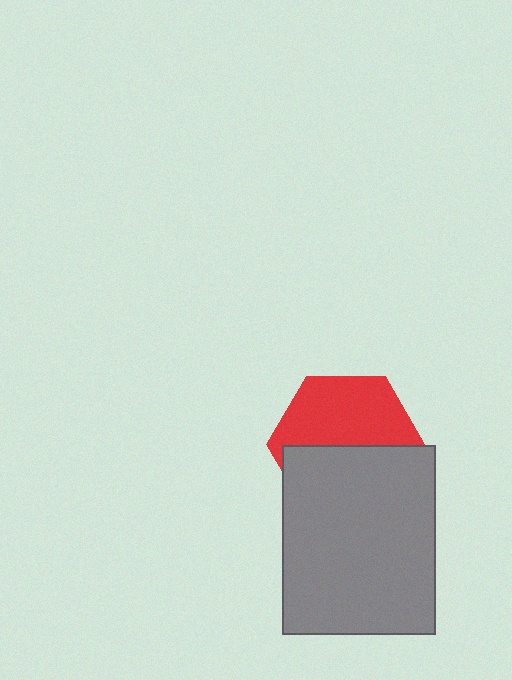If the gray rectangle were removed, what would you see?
You would see the complete red hexagon.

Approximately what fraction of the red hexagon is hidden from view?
Roughly 48% of the red hexagon is hidden behind the gray rectangle.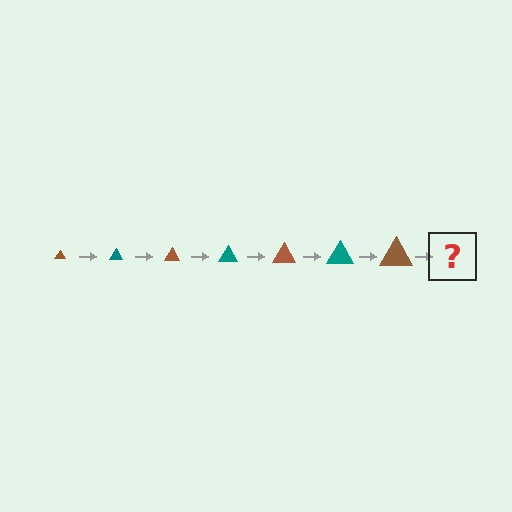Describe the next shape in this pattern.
It should be a teal triangle, larger than the previous one.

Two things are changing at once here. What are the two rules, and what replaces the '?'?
The two rules are that the triangle grows larger each step and the color cycles through brown and teal. The '?' should be a teal triangle, larger than the previous one.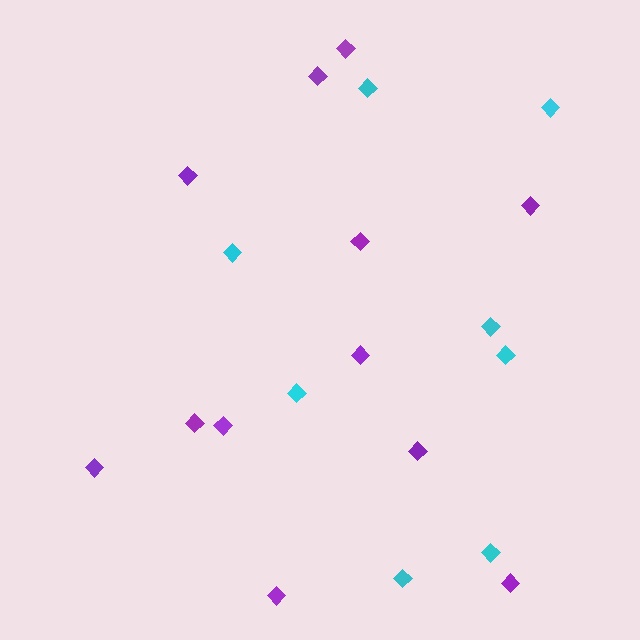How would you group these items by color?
There are 2 groups: one group of cyan diamonds (8) and one group of purple diamonds (12).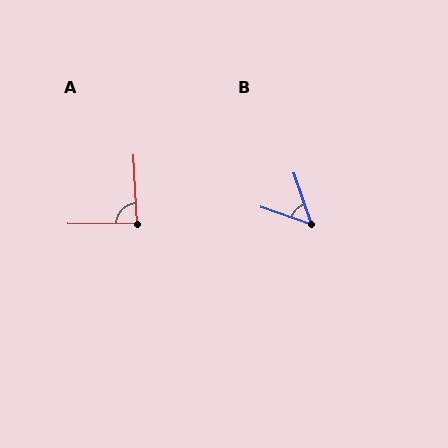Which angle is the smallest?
B, at approximately 52 degrees.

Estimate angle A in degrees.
Approximately 87 degrees.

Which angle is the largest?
A, at approximately 87 degrees.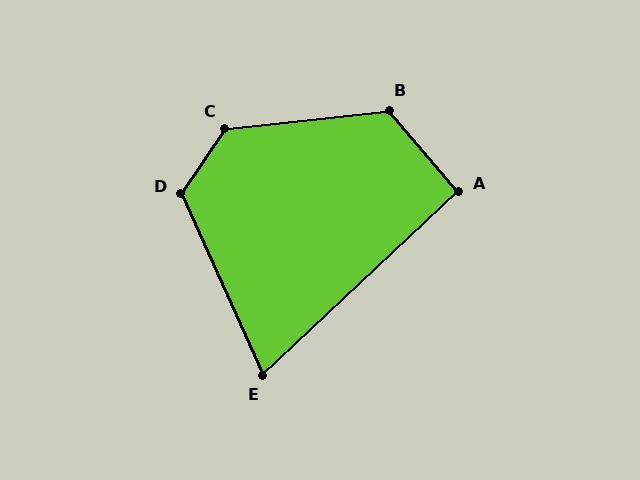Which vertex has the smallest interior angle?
E, at approximately 71 degrees.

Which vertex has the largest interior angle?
C, at approximately 130 degrees.